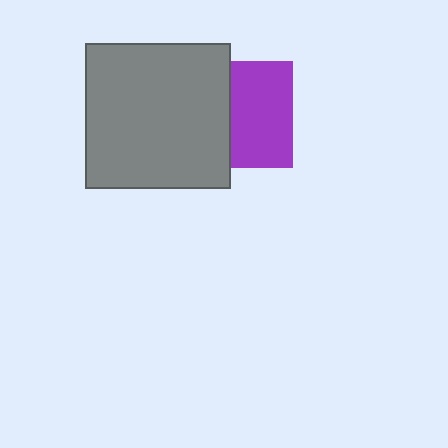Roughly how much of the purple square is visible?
About half of it is visible (roughly 57%).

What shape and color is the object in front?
The object in front is a gray square.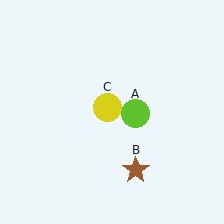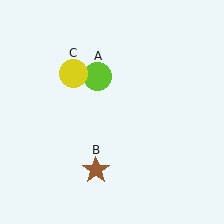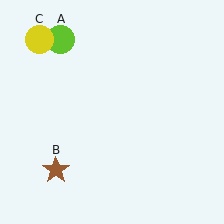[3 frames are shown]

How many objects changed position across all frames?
3 objects changed position: lime circle (object A), brown star (object B), yellow circle (object C).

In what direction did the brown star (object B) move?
The brown star (object B) moved left.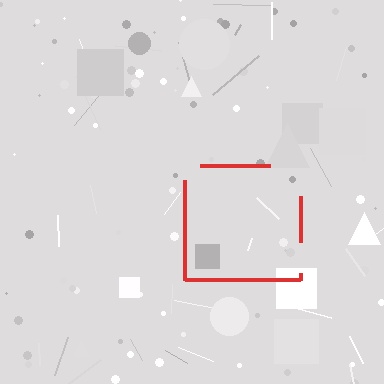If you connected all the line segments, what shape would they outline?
They would outline a square.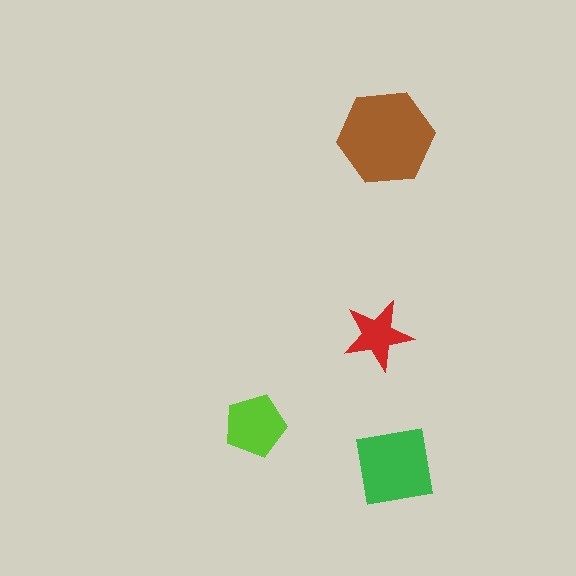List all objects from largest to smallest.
The brown hexagon, the green square, the lime pentagon, the red star.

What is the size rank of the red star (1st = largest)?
4th.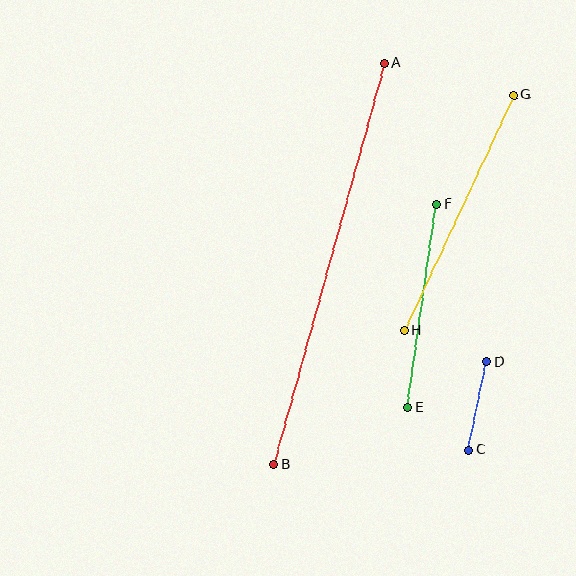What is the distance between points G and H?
The distance is approximately 260 pixels.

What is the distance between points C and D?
The distance is approximately 90 pixels.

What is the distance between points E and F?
The distance is approximately 205 pixels.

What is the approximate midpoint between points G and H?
The midpoint is at approximately (459, 213) pixels.